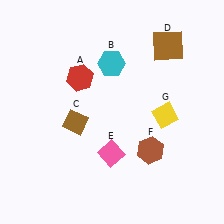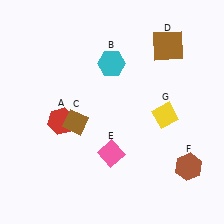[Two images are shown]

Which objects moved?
The objects that moved are: the red hexagon (A), the brown hexagon (F).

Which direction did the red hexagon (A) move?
The red hexagon (A) moved down.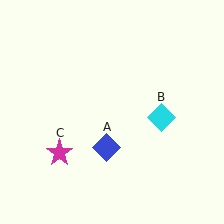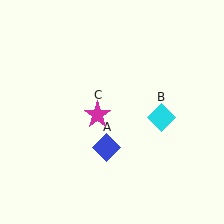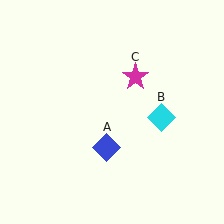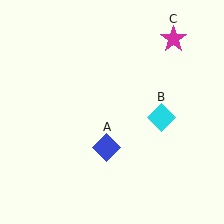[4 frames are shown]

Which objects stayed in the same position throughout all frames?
Blue diamond (object A) and cyan diamond (object B) remained stationary.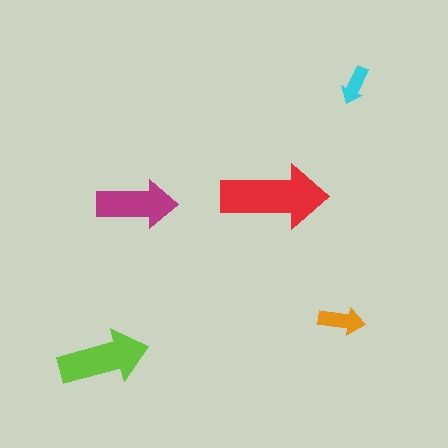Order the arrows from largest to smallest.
the red one, the lime one, the magenta one, the orange one, the cyan one.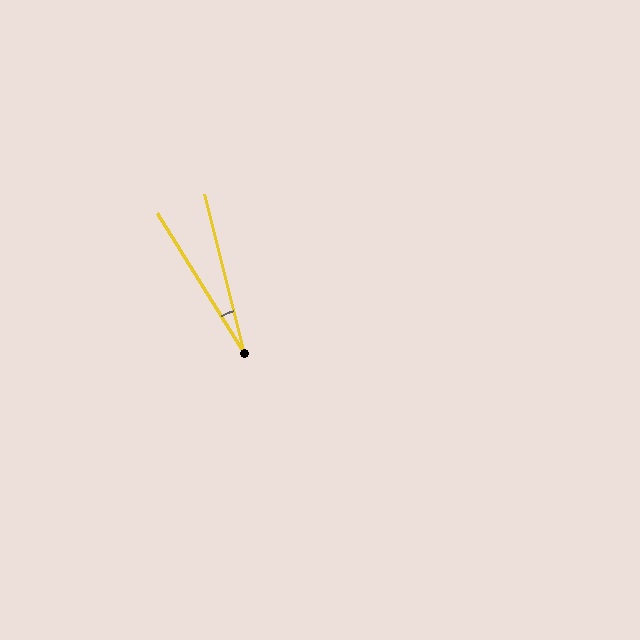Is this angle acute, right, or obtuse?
It is acute.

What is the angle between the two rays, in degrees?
Approximately 18 degrees.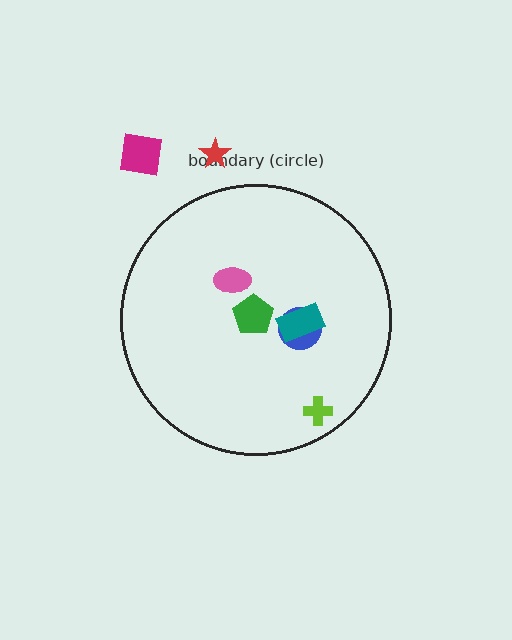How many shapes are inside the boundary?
5 inside, 2 outside.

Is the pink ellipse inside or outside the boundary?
Inside.